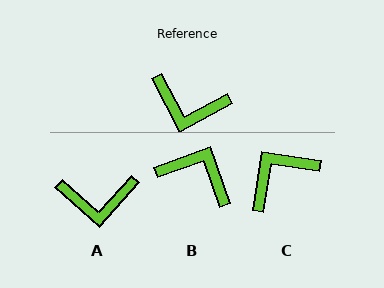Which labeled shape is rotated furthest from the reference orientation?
B, about 172 degrees away.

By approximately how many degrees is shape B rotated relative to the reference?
Approximately 172 degrees counter-clockwise.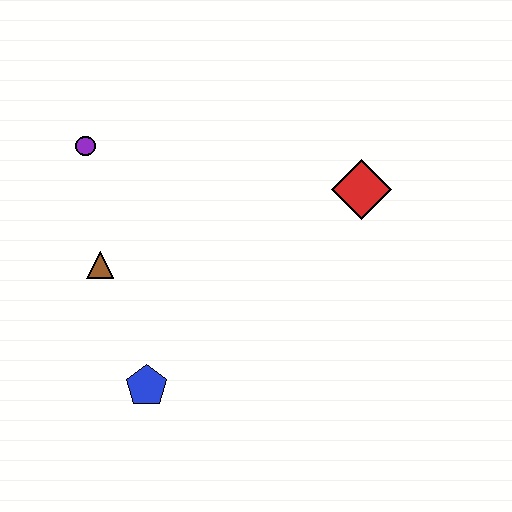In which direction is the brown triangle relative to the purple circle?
The brown triangle is below the purple circle.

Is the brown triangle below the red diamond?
Yes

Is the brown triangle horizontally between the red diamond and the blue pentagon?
No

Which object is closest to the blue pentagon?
The brown triangle is closest to the blue pentagon.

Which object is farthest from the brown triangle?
The red diamond is farthest from the brown triangle.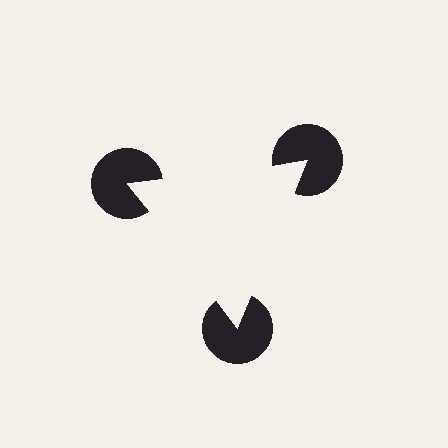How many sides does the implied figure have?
3 sides.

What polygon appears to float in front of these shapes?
An illusory triangle — its edges are inferred from the aligned wedge cuts in the pac-man discs, not physically drawn.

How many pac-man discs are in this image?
There are 3 — one at each vertex of the illusory triangle.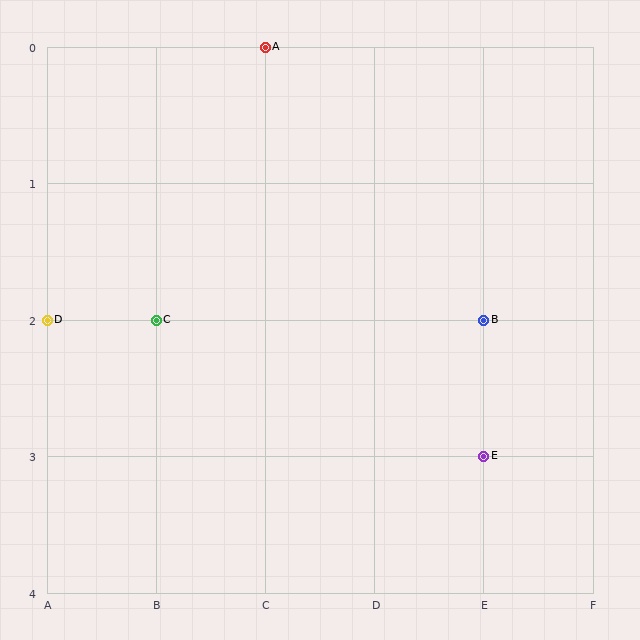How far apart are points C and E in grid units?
Points C and E are 3 columns and 1 row apart (about 3.2 grid units diagonally).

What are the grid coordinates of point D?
Point D is at grid coordinates (A, 2).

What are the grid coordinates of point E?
Point E is at grid coordinates (E, 3).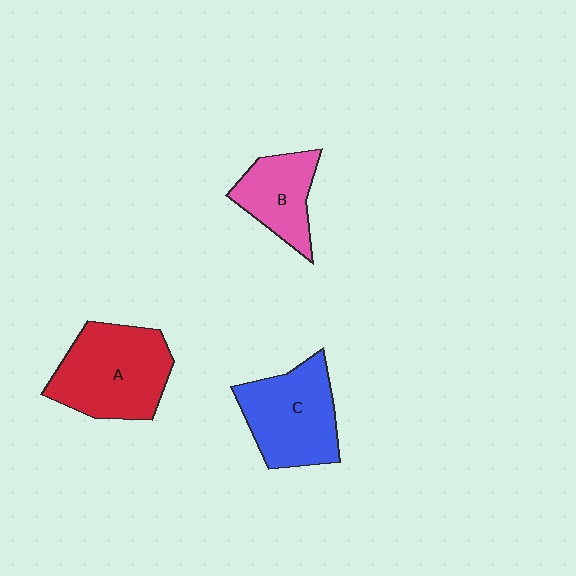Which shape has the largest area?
Shape A (red).